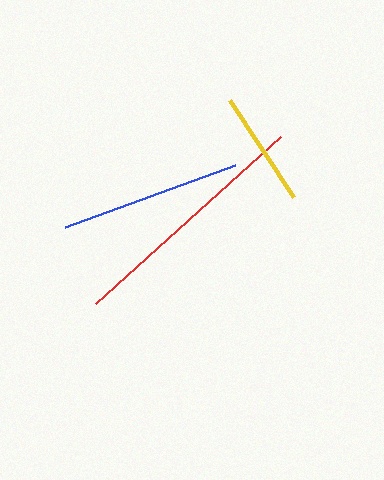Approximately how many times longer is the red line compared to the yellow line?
The red line is approximately 2.1 times the length of the yellow line.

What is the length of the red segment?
The red segment is approximately 249 pixels long.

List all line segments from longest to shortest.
From longest to shortest: red, blue, yellow.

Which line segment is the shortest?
The yellow line is the shortest at approximately 116 pixels.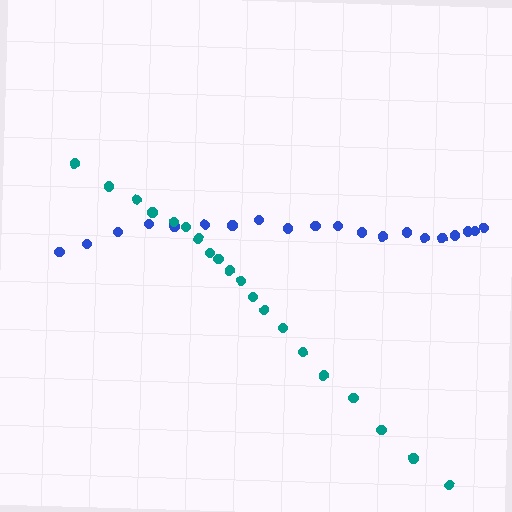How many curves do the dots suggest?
There are 2 distinct paths.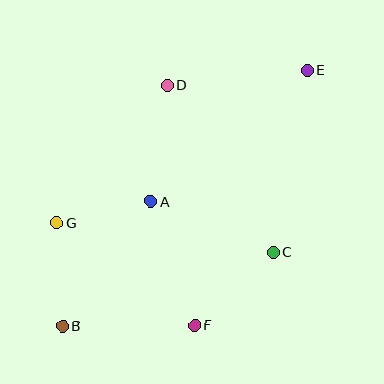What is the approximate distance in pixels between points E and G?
The distance between E and G is approximately 294 pixels.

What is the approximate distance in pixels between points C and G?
The distance between C and G is approximately 219 pixels.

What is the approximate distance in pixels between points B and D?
The distance between B and D is approximately 263 pixels.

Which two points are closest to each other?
Points A and G are closest to each other.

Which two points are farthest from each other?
Points B and E are farthest from each other.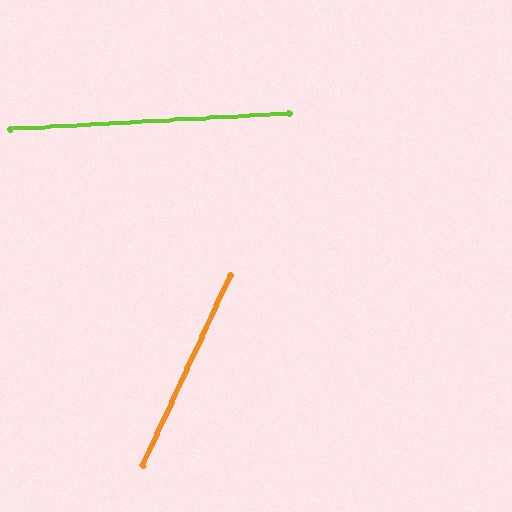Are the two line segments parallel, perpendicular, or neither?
Neither parallel nor perpendicular — they differ by about 62°.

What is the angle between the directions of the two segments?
Approximately 62 degrees.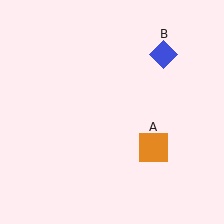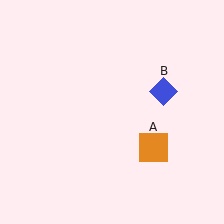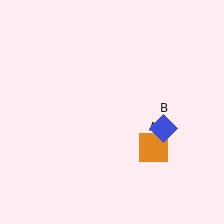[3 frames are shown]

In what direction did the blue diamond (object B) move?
The blue diamond (object B) moved down.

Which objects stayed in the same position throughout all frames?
Orange square (object A) remained stationary.